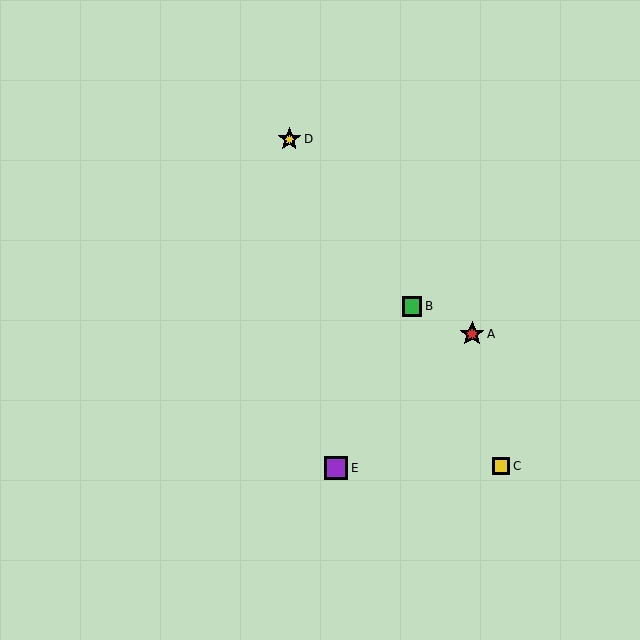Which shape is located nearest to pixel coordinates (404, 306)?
The green square (labeled B) at (412, 306) is nearest to that location.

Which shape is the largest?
The red star (labeled A) is the largest.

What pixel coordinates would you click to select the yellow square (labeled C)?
Click at (501, 466) to select the yellow square C.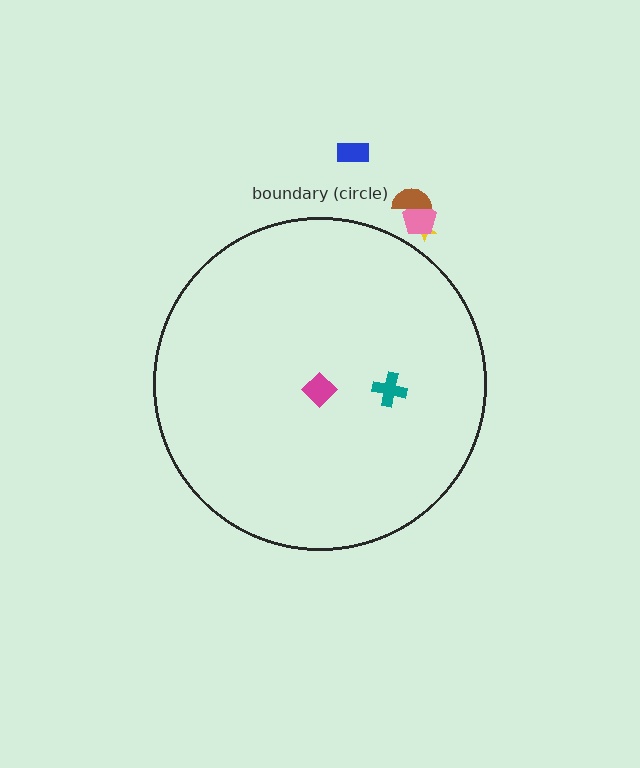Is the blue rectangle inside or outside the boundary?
Outside.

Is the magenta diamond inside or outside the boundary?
Inside.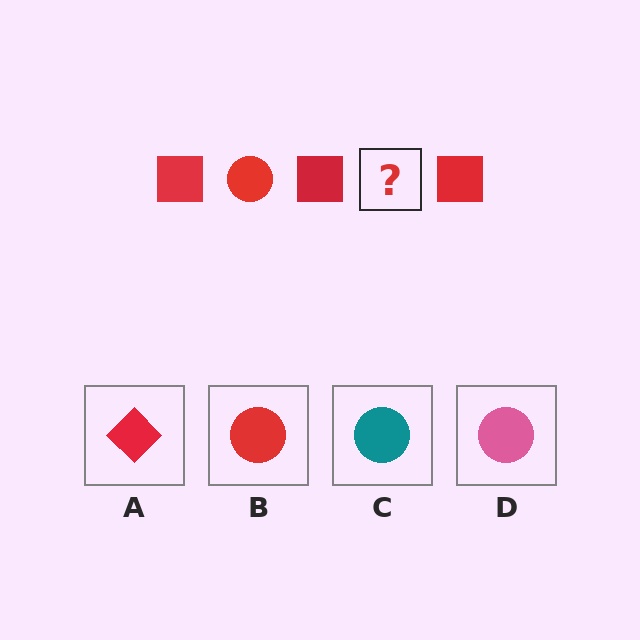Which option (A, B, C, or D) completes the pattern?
B.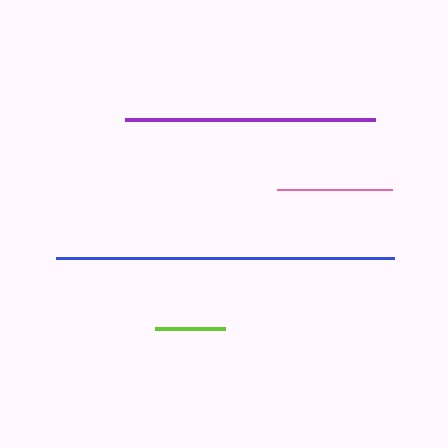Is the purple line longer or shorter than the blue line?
The blue line is longer than the purple line.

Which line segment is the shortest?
The lime line is the shortest at approximately 70 pixels.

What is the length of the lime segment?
The lime segment is approximately 70 pixels long.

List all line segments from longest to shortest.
From longest to shortest: blue, purple, pink, lime.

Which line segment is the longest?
The blue line is the longest at approximately 338 pixels.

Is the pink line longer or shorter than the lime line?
The pink line is longer than the lime line.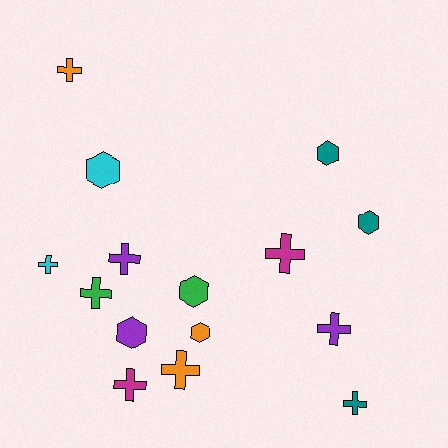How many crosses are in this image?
There are 9 crosses.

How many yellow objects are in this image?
There are no yellow objects.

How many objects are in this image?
There are 15 objects.